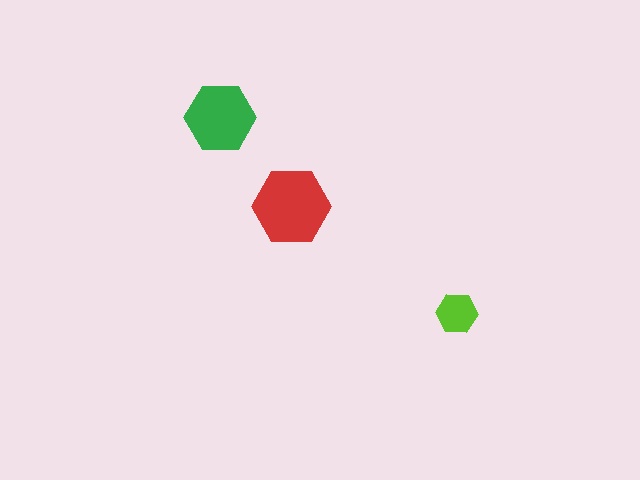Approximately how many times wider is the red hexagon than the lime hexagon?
About 2 times wider.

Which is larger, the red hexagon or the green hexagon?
The red one.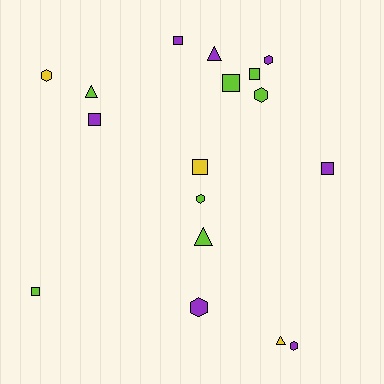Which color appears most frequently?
Lime, with 7 objects.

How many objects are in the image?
There are 17 objects.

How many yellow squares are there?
There is 1 yellow square.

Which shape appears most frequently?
Square, with 7 objects.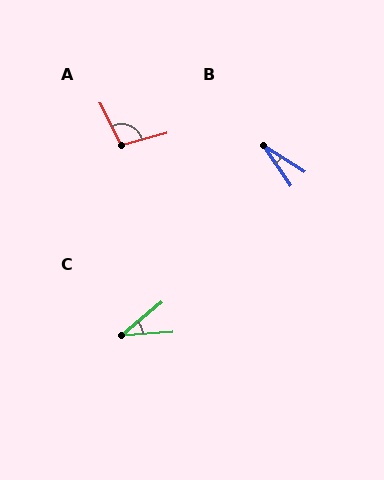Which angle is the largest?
A, at approximately 101 degrees.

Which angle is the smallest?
B, at approximately 22 degrees.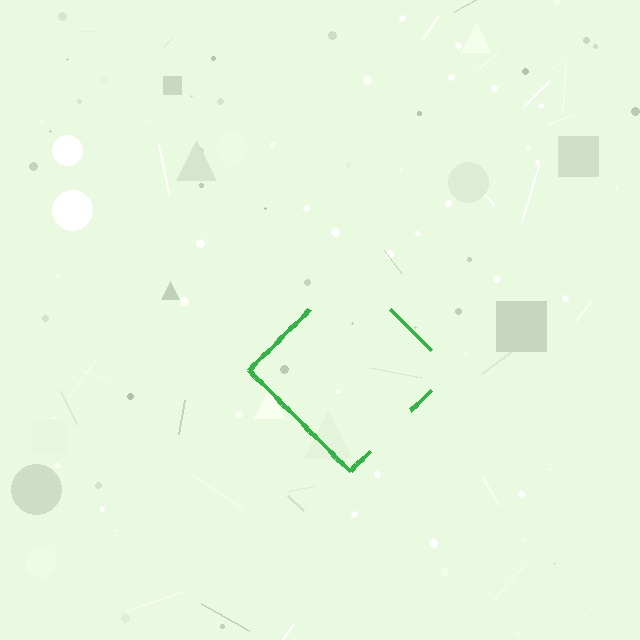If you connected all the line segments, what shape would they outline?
They would outline a diamond.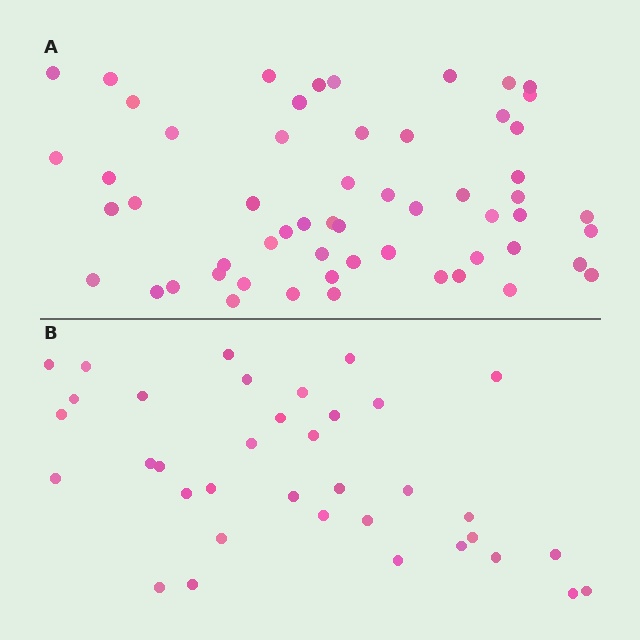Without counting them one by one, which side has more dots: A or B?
Region A (the top region) has more dots.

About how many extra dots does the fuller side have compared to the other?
Region A has approximately 20 more dots than region B.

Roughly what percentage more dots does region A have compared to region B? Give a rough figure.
About 60% more.